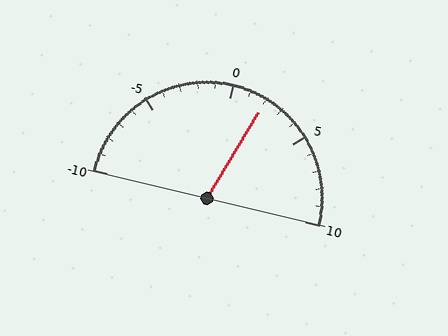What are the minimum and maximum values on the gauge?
The gauge ranges from -10 to 10.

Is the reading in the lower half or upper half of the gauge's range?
The reading is in the upper half of the range (-10 to 10).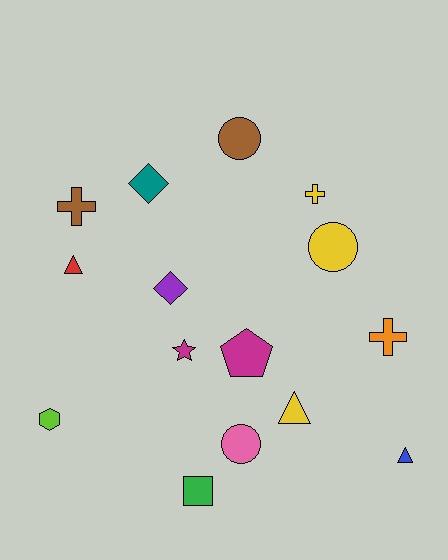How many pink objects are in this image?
There is 1 pink object.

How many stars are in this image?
There is 1 star.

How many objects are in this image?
There are 15 objects.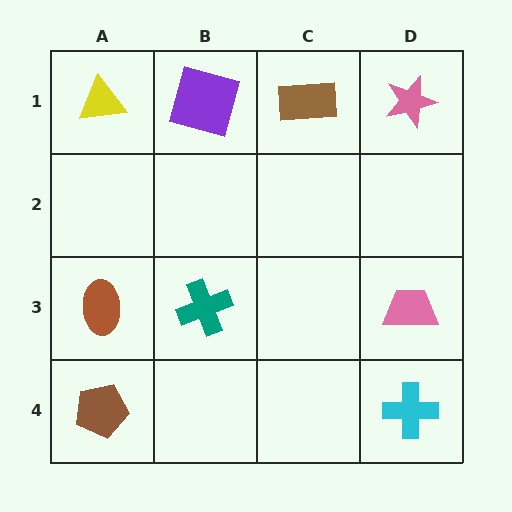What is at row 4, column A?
A brown pentagon.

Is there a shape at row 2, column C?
No, that cell is empty.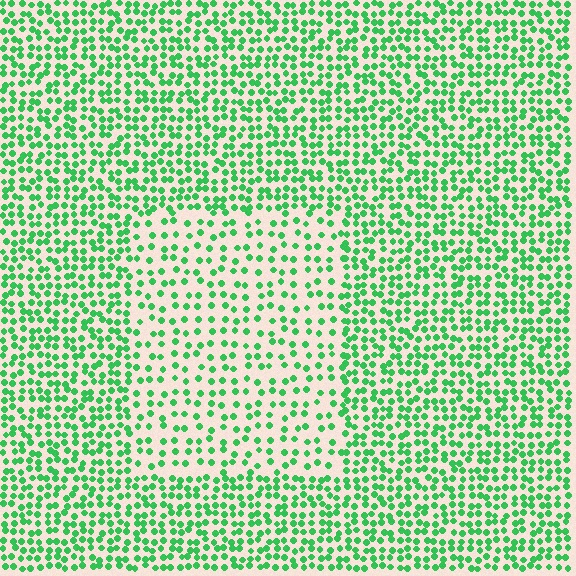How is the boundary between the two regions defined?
The boundary is defined by a change in element density (approximately 1.9x ratio). All elements are the same color, size, and shape.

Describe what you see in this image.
The image contains small green elements arranged at two different densities. A rectangle-shaped region is visible where the elements are less densely packed than the surrounding area.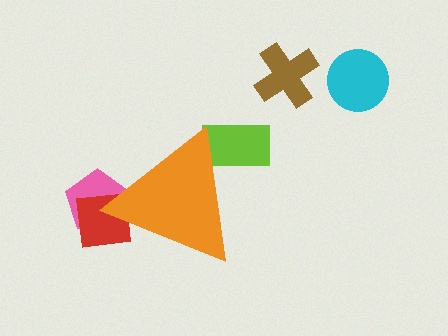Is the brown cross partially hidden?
No, the brown cross is fully visible.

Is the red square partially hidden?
Yes, the red square is partially hidden behind the orange triangle.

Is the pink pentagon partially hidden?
Yes, the pink pentagon is partially hidden behind the orange triangle.